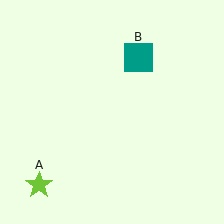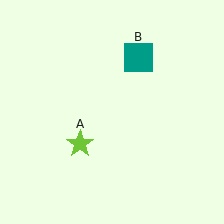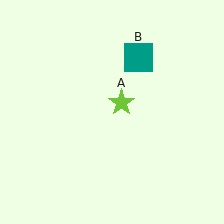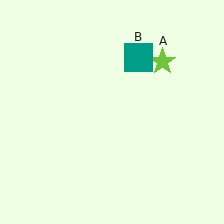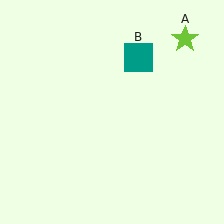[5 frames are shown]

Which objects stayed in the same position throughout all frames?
Teal square (object B) remained stationary.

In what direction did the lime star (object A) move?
The lime star (object A) moved up and to the right.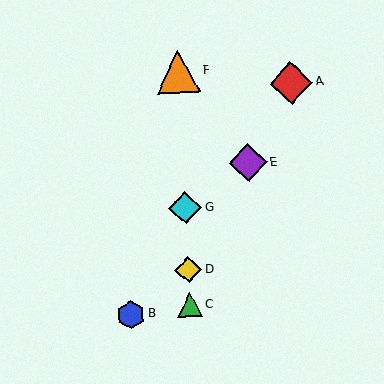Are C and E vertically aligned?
No, C is at x≈190 and E is at x≈248.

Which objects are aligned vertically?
Objects C, D, F, G are aligned vertically.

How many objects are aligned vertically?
4 objects (C, D, F, G) are aligned vertically.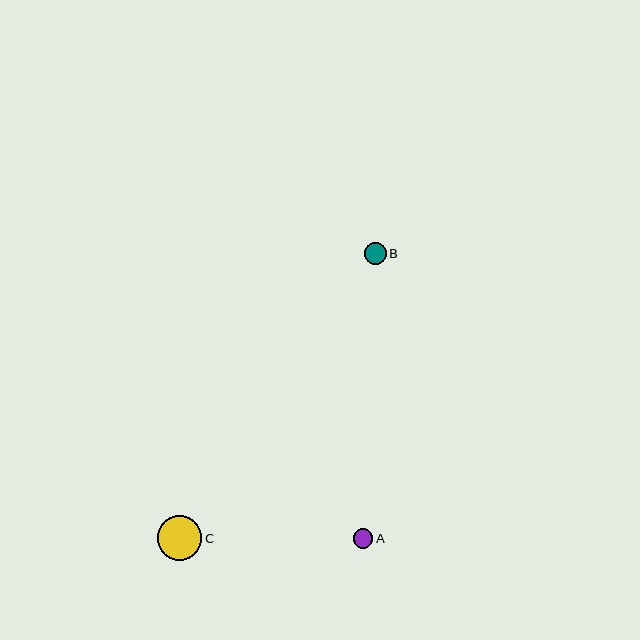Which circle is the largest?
Circle C is the largest with a size of approximately 45 pixels.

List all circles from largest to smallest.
From largest to smallest: C, B, A.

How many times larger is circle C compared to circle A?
Circle C is approximately 2.3 times the size of circle A.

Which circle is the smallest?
Circle A is the smallest with a size of approximately 20 pixels.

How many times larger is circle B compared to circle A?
Circle B is approximately 1.1 times the size of circle A.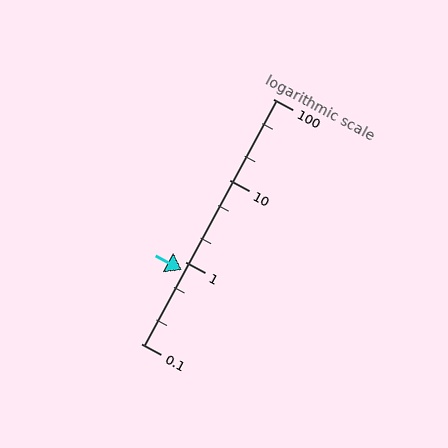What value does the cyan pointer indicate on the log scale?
The pointer indicates approximately 0.79.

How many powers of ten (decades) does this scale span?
The scale spans 3 decades, from 0.1 to 100.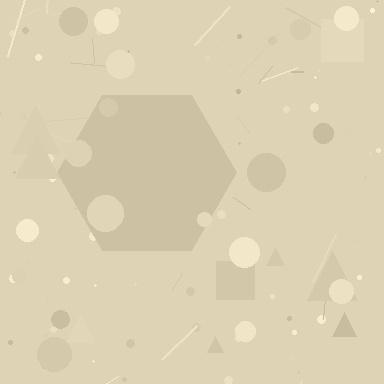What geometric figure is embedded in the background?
A hexagon is embedded in the background.